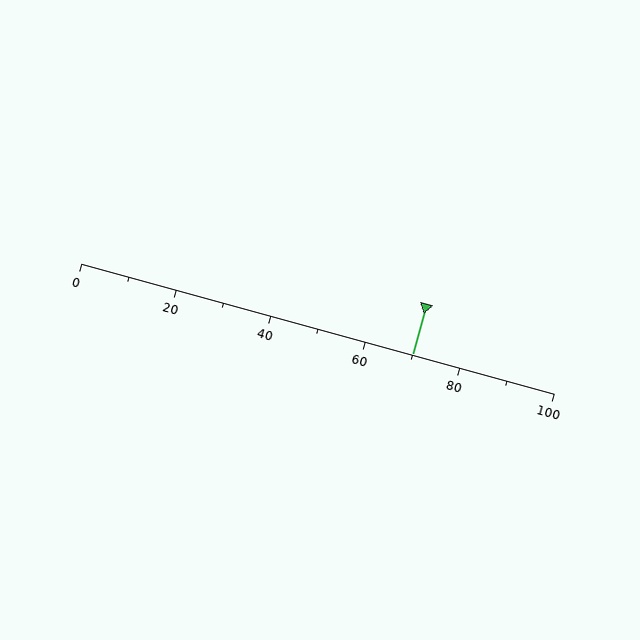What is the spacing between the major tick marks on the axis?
The major ticks are spaced 20 apart.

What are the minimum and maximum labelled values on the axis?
The axis runs from 0 to 100.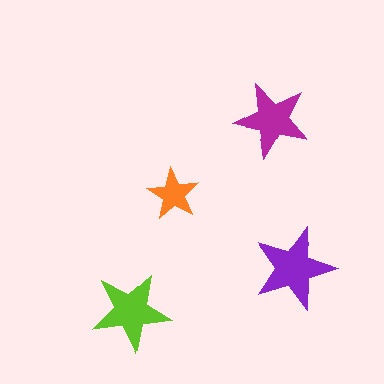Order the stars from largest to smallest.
the purple one, the lime one, the magenta one, the orange one.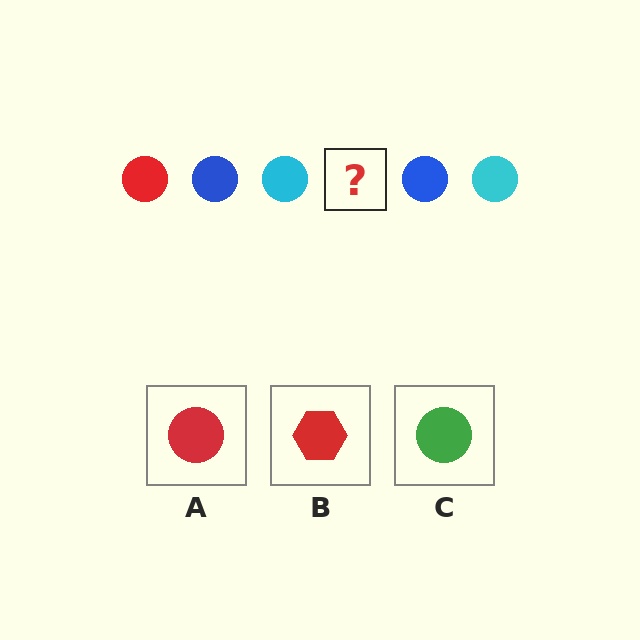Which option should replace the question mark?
Option A.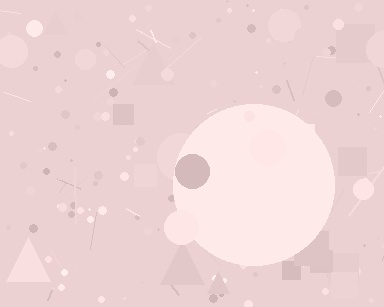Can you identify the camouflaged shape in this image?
The camouflaged shape is a circle.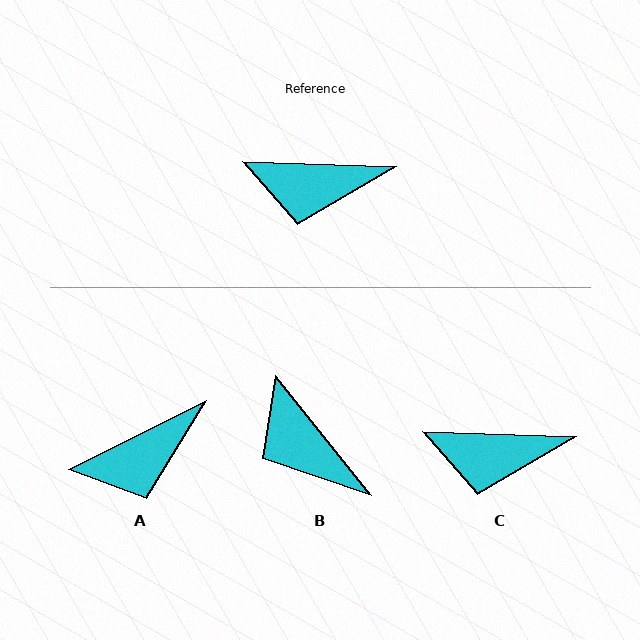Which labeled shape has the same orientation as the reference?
C.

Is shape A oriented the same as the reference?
No, it is off by about 28 degrees.